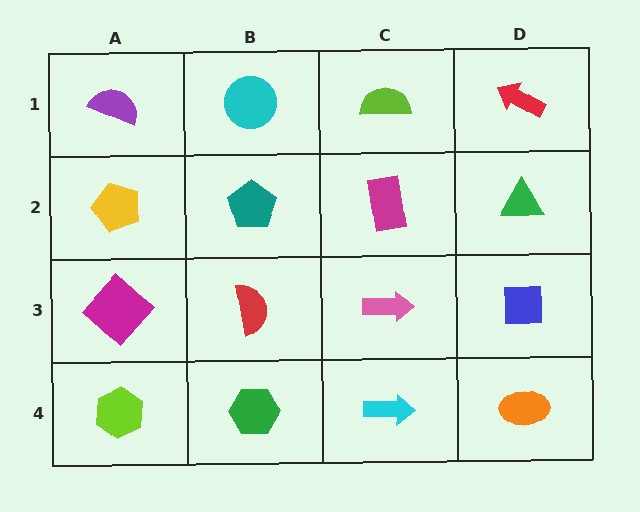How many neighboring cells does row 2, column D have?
3.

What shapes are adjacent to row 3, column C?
A magenta rectangle (row 2, column C), a cyan arrow (row 4, column C), a red semicircle (row 3, column B), a blue square (row 3, column D).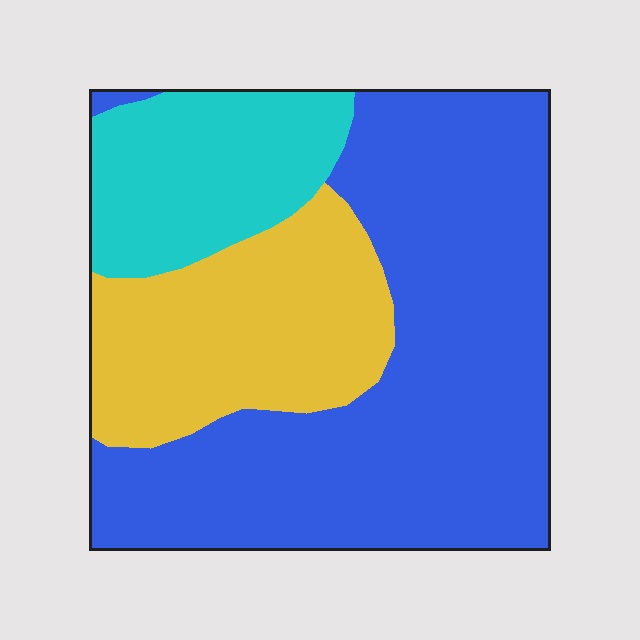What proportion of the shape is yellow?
Yellow takes up about one quarter (1/4) of the shape.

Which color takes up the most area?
Blue, at roughly 55%.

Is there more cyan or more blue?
Blue.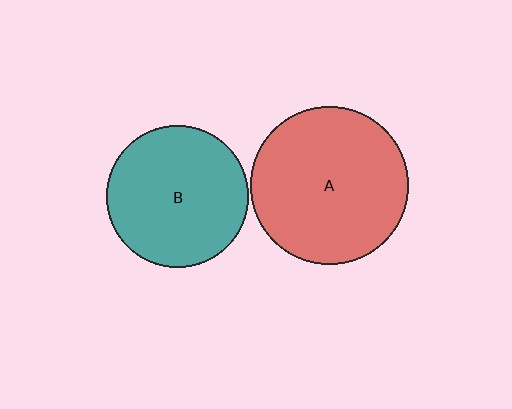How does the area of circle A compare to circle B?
Approximately 1.2 times.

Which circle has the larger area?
Circle A (red).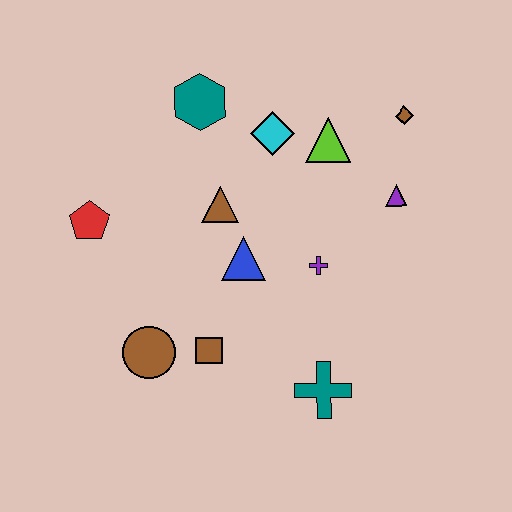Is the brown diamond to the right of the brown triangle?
Yes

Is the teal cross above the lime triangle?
No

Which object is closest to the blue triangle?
The brown triangle is closest to the blue triangle.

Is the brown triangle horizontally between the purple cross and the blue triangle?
No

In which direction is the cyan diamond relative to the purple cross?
The cyan diamond is above the purple cross.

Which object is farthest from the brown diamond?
The brown circle is farthest from the brown diamond.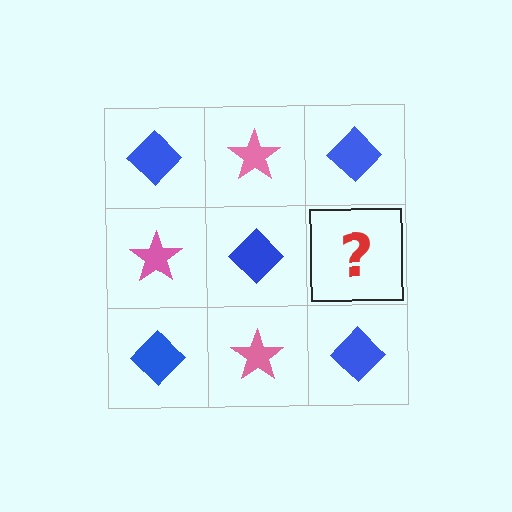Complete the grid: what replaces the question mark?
The question mark should be replaced with a pink star.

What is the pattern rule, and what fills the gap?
The rule is that it alternates blue diamond and pink star in a checkerboard pattern. The gap should be filled with a pink star.